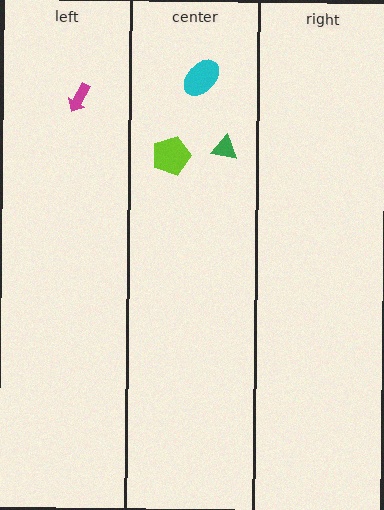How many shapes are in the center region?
3.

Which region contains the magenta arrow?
The left region.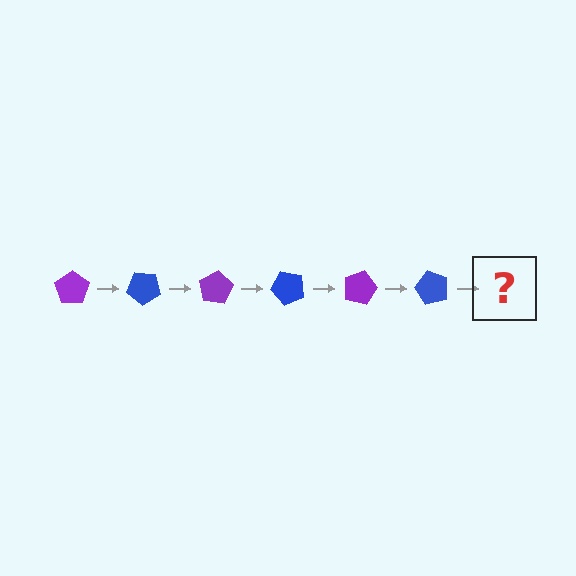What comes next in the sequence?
The next element should be a purple pentagon, rotated 240 degrees from the start.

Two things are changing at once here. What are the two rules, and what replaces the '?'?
The two rules are that it rotates 40 degrees each step and the color cycles through purple and blue. The '?' should be a purple pentagon, rotated 240 degrees from the start.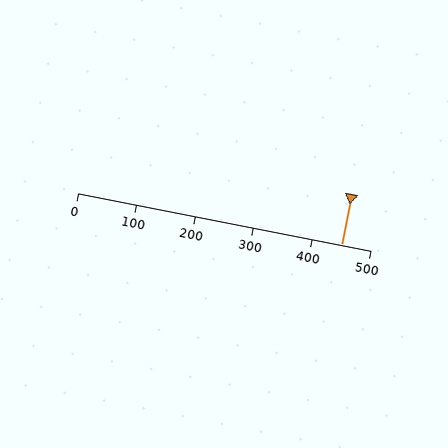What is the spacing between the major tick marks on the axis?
The major ticks are spaced 100 apart.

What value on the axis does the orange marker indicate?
The marker indicates approximately 450.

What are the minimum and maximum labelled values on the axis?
The axis runs from 0 to 500.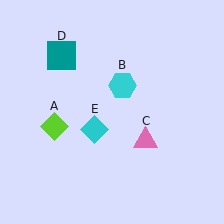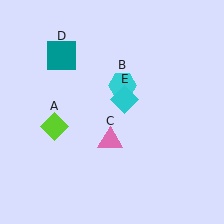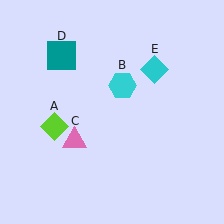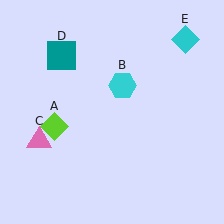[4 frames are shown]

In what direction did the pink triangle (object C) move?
The pink triangle (object C) moved left.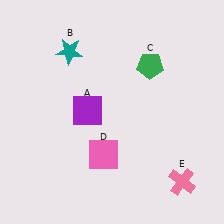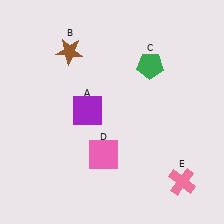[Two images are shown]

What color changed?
The star (B) changed from teal in Image 1 to brown in Image 2.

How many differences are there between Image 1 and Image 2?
There is 1 difference between the two images.